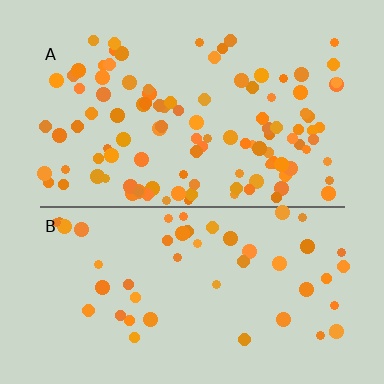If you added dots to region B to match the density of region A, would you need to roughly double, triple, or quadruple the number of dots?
Approximately double.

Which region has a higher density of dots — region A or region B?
A (the top).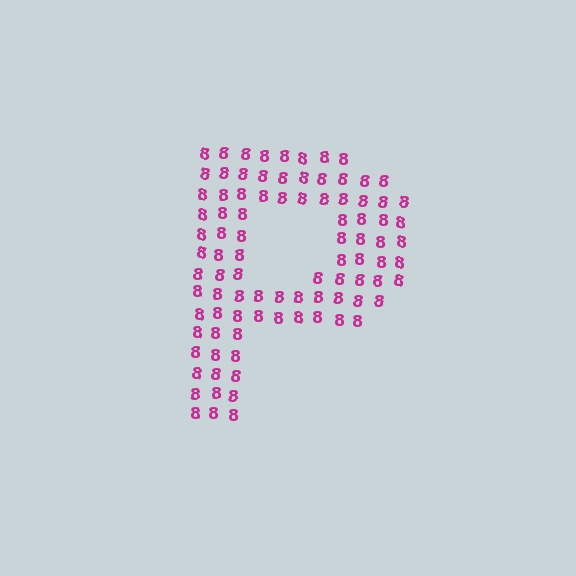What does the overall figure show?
The overall figure shows the letter P.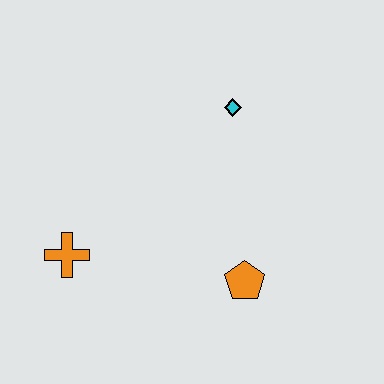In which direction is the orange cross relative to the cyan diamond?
The orange cross is to the left of the cyan diamond.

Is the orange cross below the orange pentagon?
No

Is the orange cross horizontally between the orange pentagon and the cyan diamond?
No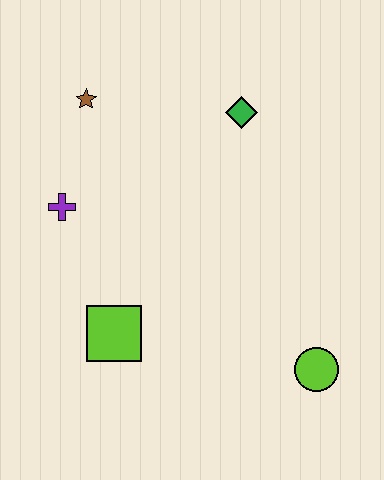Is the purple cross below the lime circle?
No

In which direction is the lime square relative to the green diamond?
The lime square is below the green diamond.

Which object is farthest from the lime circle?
The brown star is farthest from the lime circle.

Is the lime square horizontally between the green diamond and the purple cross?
Yes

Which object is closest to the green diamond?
The brown star is closest to the green diamond.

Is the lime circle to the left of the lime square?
No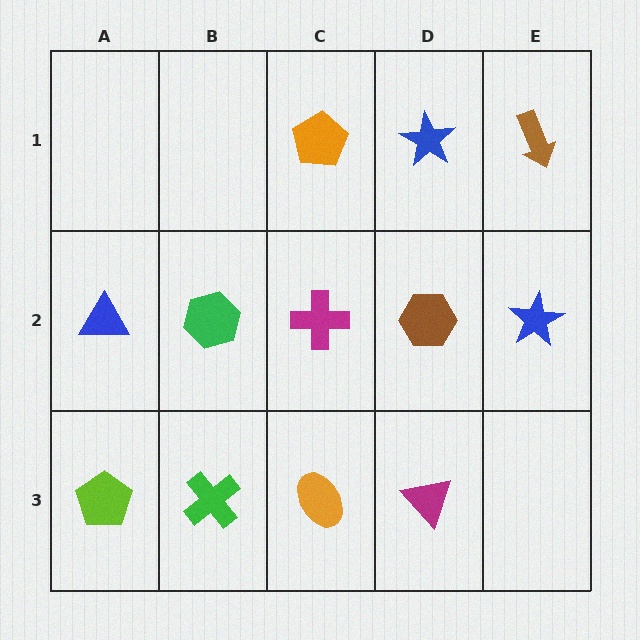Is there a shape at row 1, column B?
No, that cell is empty.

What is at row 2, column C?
A magenta cross.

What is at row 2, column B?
A green hexagon.